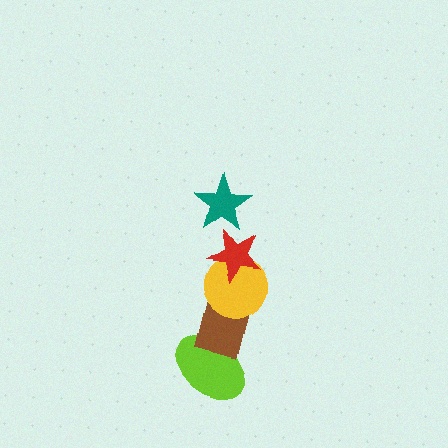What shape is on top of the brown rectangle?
The yellow circle is on top of the brown rectangle.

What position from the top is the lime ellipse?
The lime ellipse is 5th from the top.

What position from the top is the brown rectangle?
The brown rectangle is 4th from the top.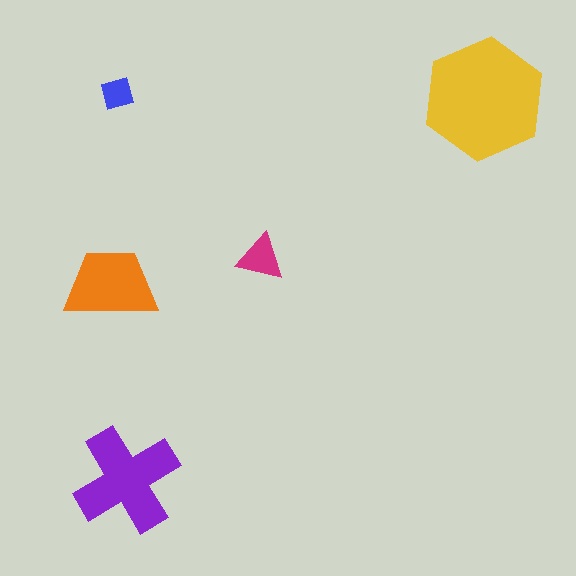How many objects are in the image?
There are 5 objects in the image.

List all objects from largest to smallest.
The yellow hexagon, the purple cross, the orange trapezoid, the magenta triangle, the blue square.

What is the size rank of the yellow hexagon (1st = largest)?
1st.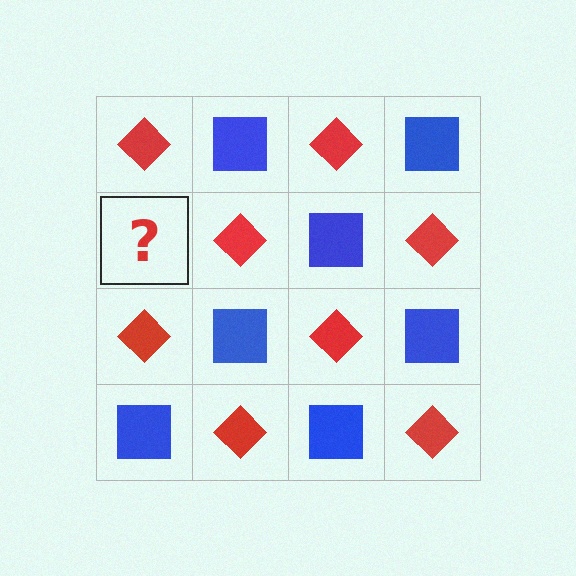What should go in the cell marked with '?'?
The missing cell should contain a blue square.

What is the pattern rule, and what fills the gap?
The rule is that it alternates red diamond and blue square in a checkerboard pattern. The gap should be filled with a blue square.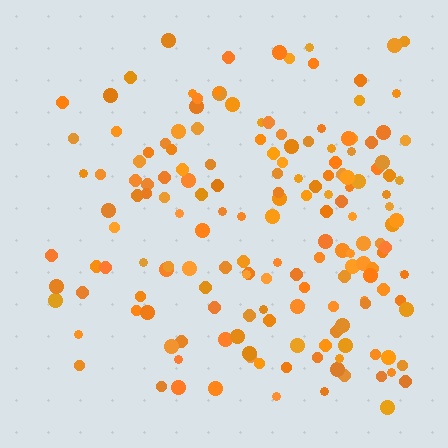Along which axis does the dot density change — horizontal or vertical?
Horizontal.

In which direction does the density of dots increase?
From left to right, with the right side densest.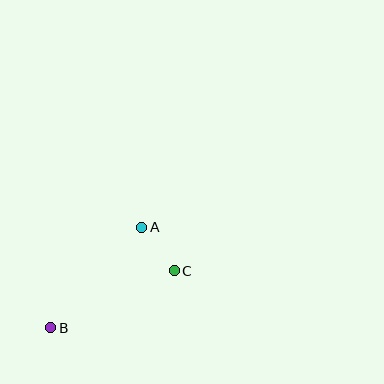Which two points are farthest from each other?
Points B and C are farthest from each other.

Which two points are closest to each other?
Points A and C are closest to each other.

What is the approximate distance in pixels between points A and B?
The distance between A and B is approximately 135 pixels.